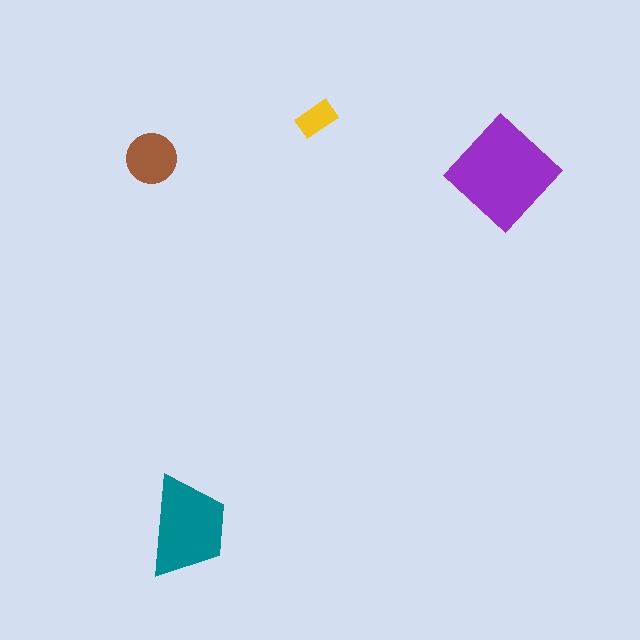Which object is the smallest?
The yellow rectangle.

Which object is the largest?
The purple diamond.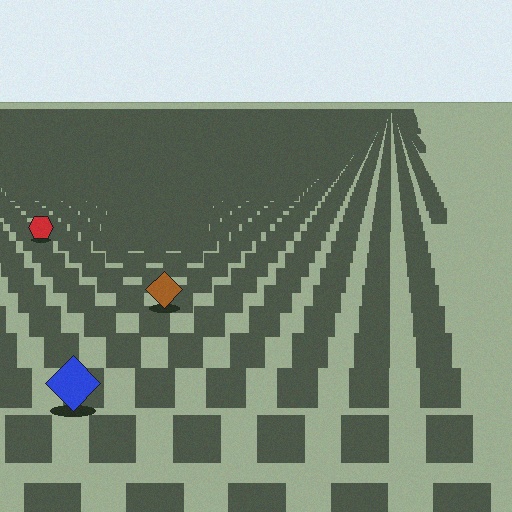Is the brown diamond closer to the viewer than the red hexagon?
Yes. The brown diamond is closer — you can tell from the texture gradient: the ground texture is coarser near it.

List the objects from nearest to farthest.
From nearest to farthest: the blue diamond, the brown diamond, the red hexagon.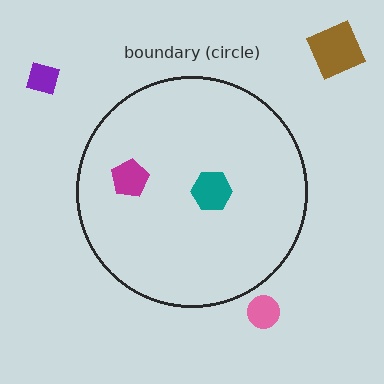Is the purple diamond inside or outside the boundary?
Outside.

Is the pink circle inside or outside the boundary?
Outside.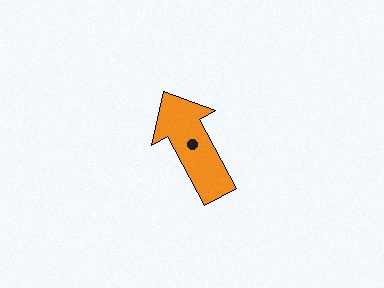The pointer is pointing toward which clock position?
Roughly 11 o'clock.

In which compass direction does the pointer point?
Northwest.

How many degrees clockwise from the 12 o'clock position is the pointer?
Approximately 331 degrees.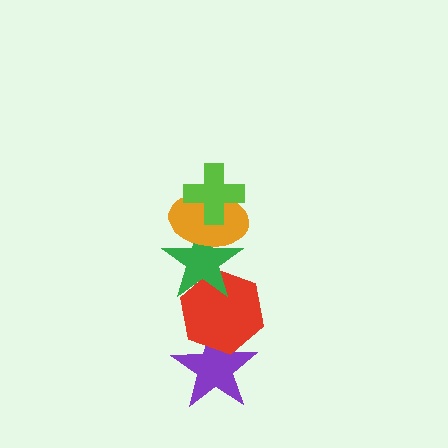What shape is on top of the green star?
The orange ellipse is on top of the green star.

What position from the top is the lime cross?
The lime cross is 1st from the top.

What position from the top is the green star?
The green star is 3rd from the top.